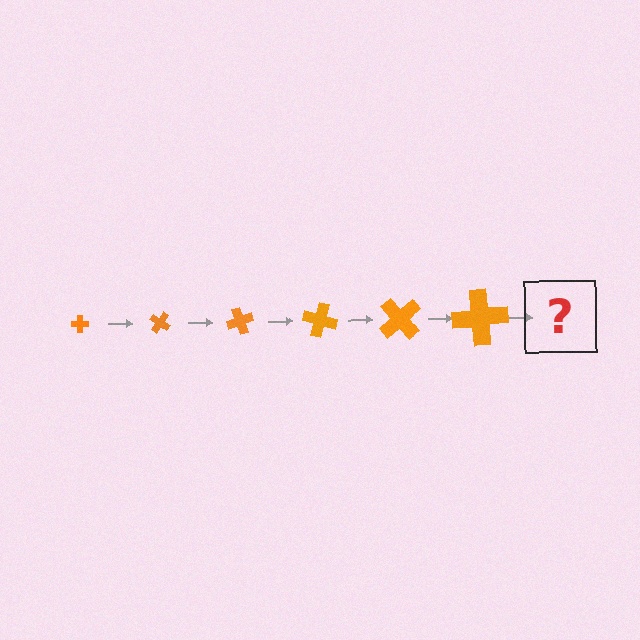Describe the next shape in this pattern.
It should be a cross, larger than the previous one and rotated 210 degrees from the start.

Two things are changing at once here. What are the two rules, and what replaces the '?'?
The two rules are that the cross grows larger each step and it rotates 35 degrees each step. The '?' should be a cross, larger than the previous one and rotated 210 degrees from the start.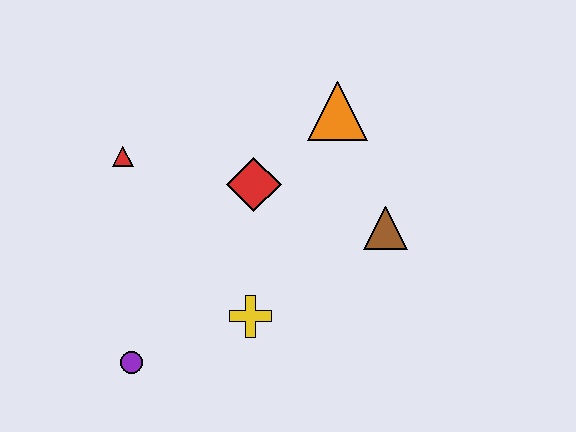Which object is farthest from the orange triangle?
The purple circle is farthest from the orange triangle.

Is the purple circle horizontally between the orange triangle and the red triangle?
Yes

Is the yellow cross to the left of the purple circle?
No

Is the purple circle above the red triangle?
No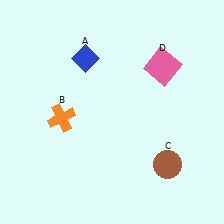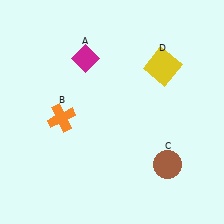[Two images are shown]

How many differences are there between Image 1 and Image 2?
There are 2 differences between the two images.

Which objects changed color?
A changed from blue to magenta. D changed from pink to yellow.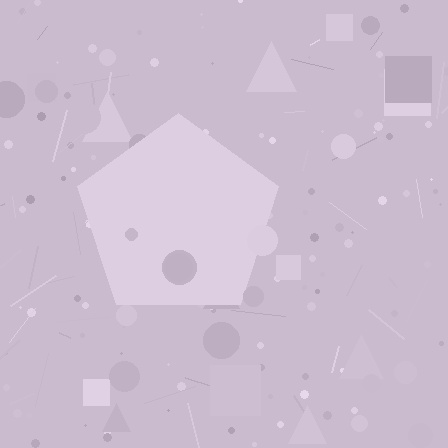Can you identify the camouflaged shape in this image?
The camouflaged shape is a pentagon.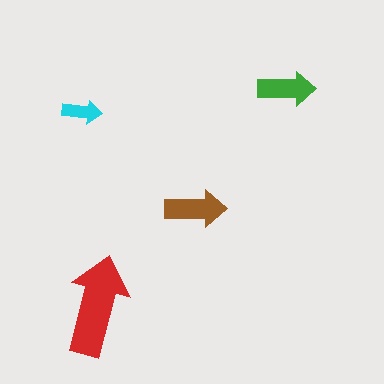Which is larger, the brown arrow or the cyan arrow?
The brown one.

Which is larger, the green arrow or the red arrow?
The red one.